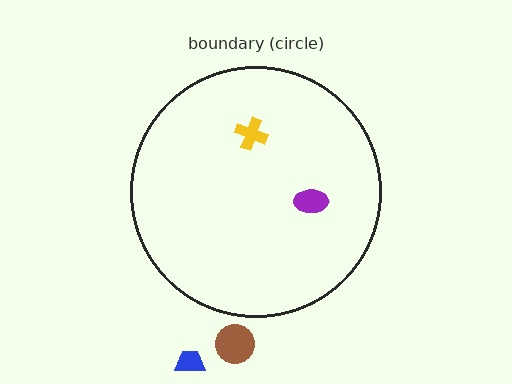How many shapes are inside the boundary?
2 inside, 2 outside.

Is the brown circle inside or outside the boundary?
Outside.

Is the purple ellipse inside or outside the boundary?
Inside.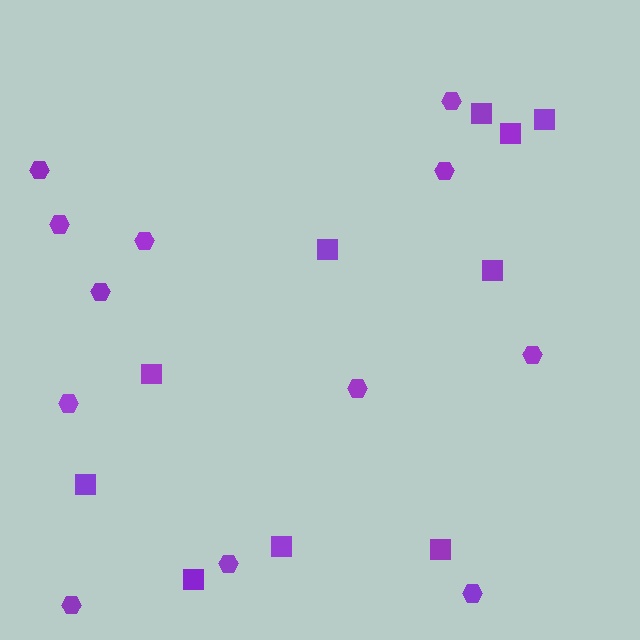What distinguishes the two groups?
There are 2 groups: one group of hexagons (12) and one group of squares (10).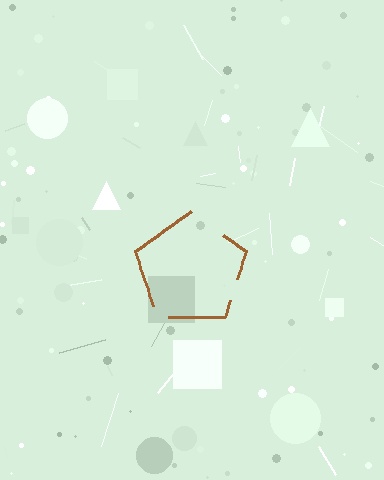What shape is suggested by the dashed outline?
The dashed outline suggests a pentagon.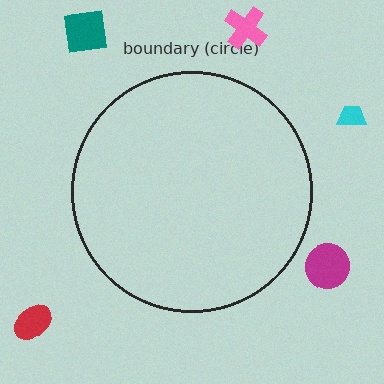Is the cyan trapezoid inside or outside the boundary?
Outside.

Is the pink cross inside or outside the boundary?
Outside.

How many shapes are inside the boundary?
0 inside, 5 outside.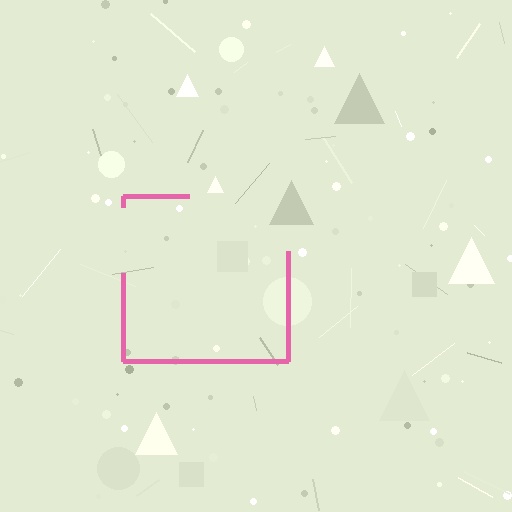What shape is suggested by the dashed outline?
The dashed outline suggests a square.